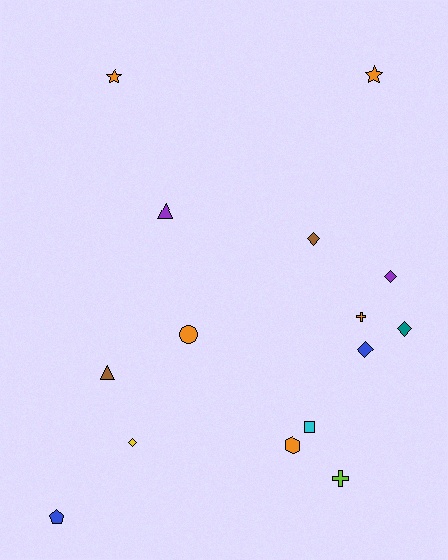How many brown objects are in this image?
There are 2 brown objects.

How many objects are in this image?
There are 15 objects.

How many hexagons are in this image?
There is 1 hexagon.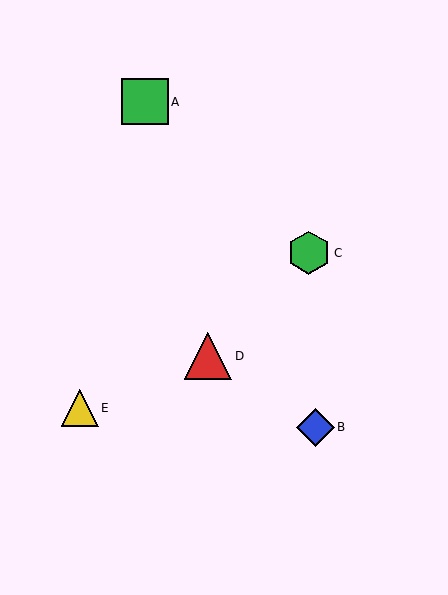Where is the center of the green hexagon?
The center of the green hexagon is at (309, 253).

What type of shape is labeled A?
Shape A is a green square.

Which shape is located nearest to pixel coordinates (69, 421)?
The yellow triangle (labeled E) at (80, 408) is nearest to that location.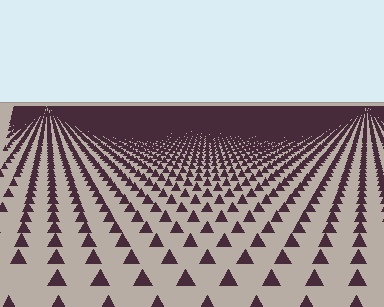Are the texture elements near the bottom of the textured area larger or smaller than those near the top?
Larger. Near the bottom, elements are closer to the viewer and appear at a bigger on-screen size.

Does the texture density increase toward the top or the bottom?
Density increases toward the top.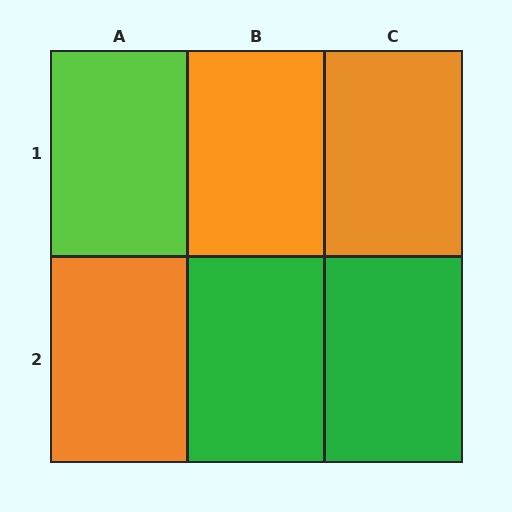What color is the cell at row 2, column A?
Orange.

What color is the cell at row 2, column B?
Green.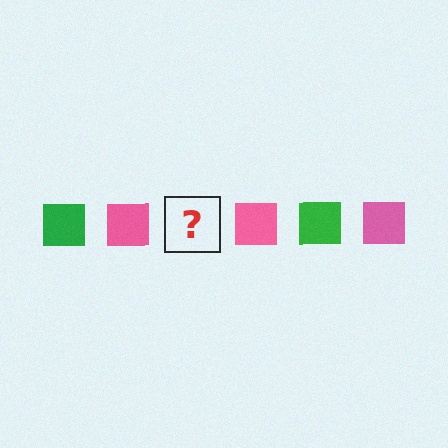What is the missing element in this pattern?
The missing element is a green square.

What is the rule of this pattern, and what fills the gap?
The rule is that the pattern cycles through green, pink squares. The gap should be filled with a green square.